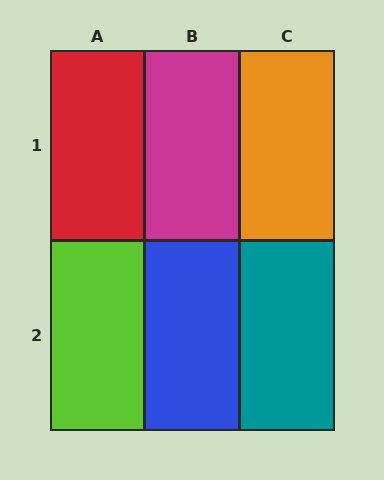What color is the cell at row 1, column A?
Red.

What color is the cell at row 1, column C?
Orange.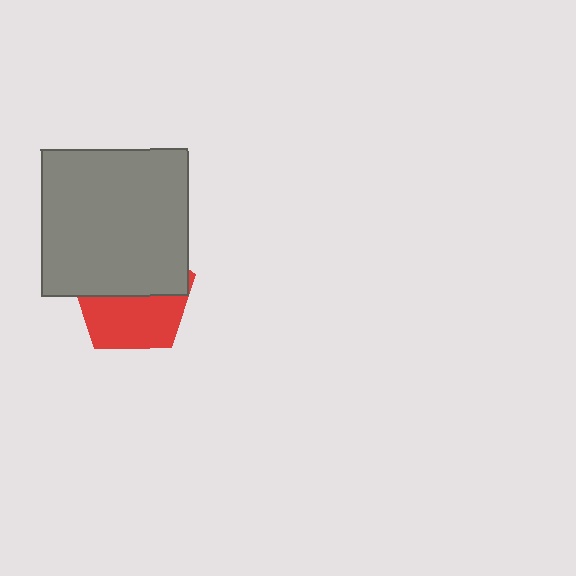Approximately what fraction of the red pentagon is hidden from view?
Roughly 51% of the red pentagon is hidden behind the gray square.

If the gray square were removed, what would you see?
You would see the complete red pentagon.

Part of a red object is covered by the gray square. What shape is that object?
It is a pentagon.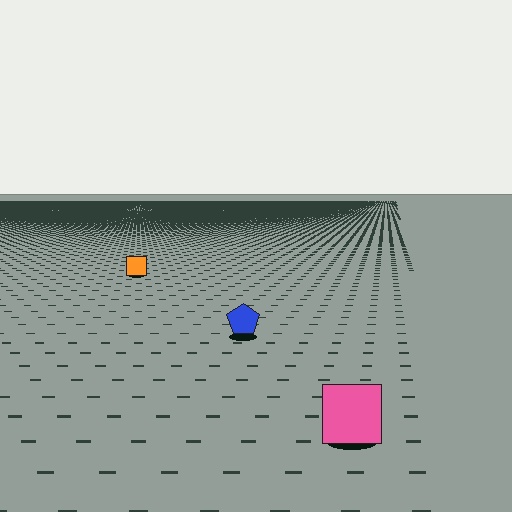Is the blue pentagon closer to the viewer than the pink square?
No. The pink square is closer — you can tell from the texture gradient: the ground texture is coarser near it.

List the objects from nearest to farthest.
From nearest to farthest: the pink square, the blue pentagon, the orange square.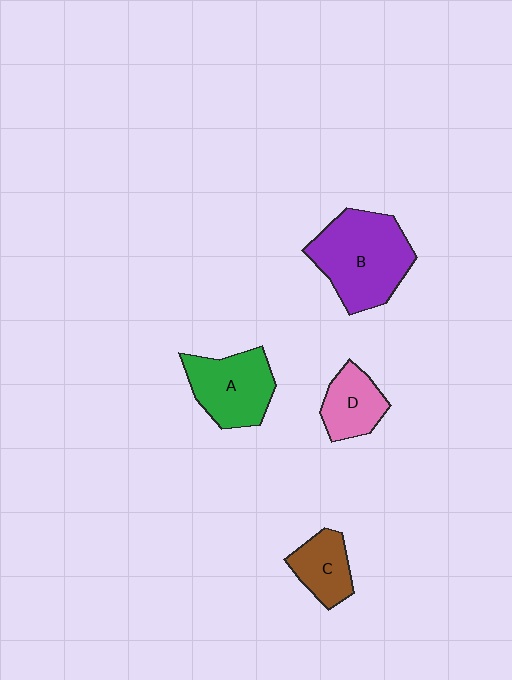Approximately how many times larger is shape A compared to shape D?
Approximately 1.5 times.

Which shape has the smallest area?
Shape C (brown).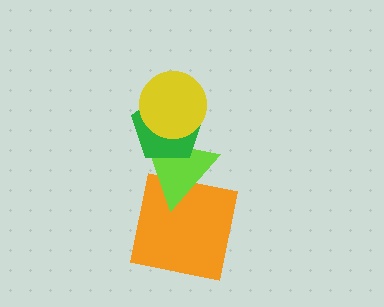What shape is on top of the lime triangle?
The green pentagon is on top of the lime triangle.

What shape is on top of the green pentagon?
The yellow circle is on top of the green pentagon.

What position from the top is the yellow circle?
The yellow circle is 1st from the top.